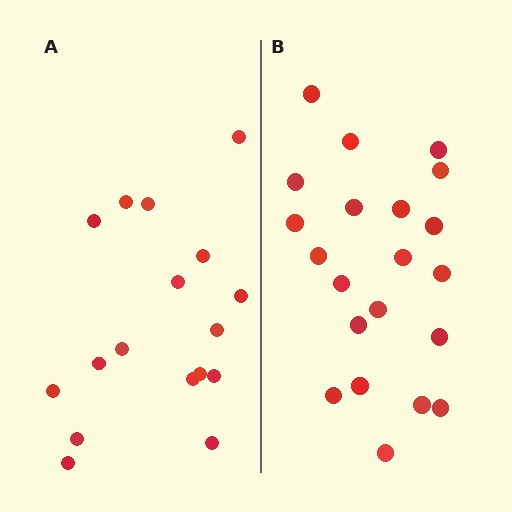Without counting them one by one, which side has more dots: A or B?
Region B (the right region) has more dots.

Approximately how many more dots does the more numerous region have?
Region B has about 4 more dots than region A.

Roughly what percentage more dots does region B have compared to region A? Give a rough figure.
About 25% more.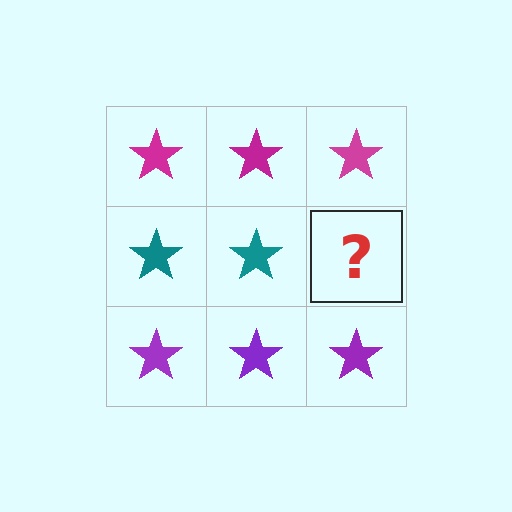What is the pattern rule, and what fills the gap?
The rule is that each row has a consistent color. The gap should be filled with a teal star.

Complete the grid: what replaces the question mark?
The question mark should be replaced with a teal star.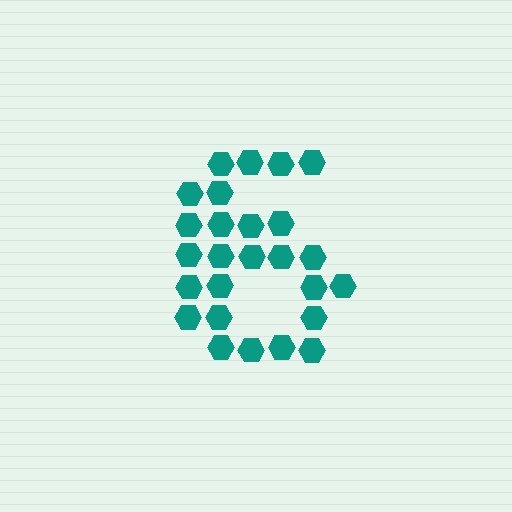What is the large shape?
The large shape is the digit 6.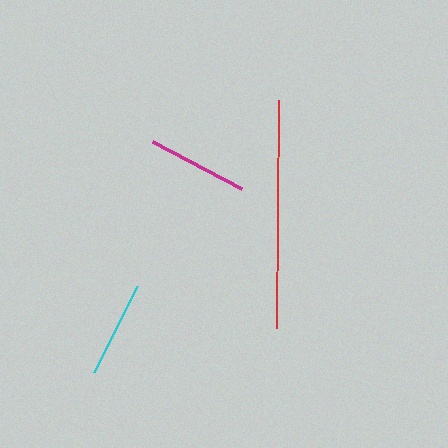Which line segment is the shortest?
The cyan line is the shortest at approximately 97 pixels.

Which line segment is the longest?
The red line is the longest at approximately 227 pixels.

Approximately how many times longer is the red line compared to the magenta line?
The red line is approximately 2.3 times the length of the magenta line.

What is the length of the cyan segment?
The cyan segment is approximately 97 pixels long.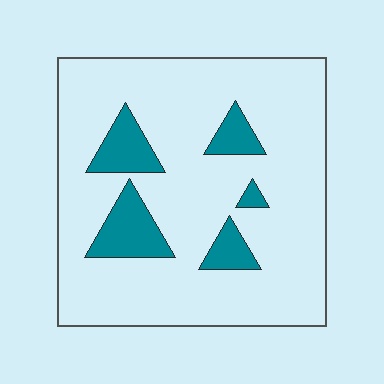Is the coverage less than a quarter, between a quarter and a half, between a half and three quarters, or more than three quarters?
Less than a quarter.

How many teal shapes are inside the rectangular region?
5.